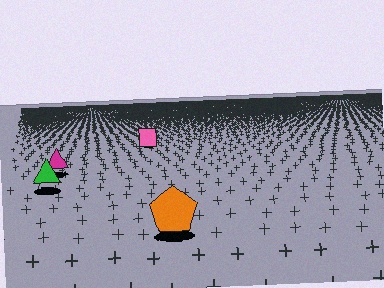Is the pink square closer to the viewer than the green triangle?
No. The green triangle is closer — you can tell from the texture gradient: the ground texture is coarser near it.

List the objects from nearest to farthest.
From nearest to farthest: the orange pentagon, the green triangle, the magenta triangle, the pink square.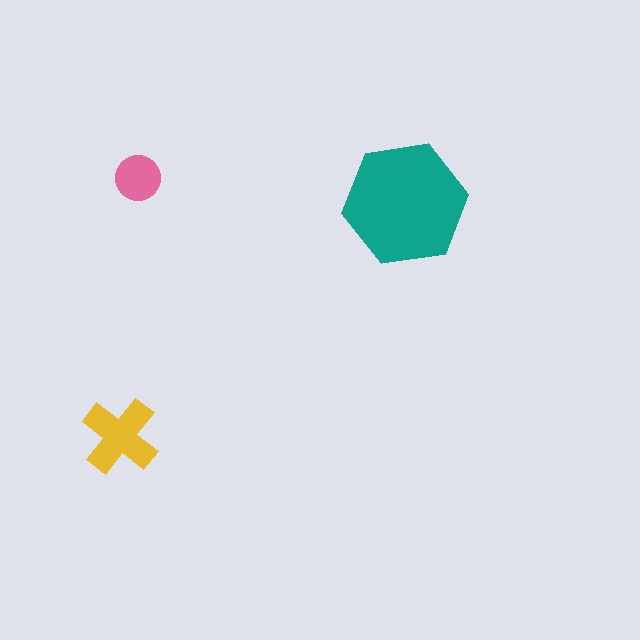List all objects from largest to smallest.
The teal hexagon, the yellow cross, the pink circle.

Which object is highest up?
The pink circle is topmost.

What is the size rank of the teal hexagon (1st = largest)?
1st.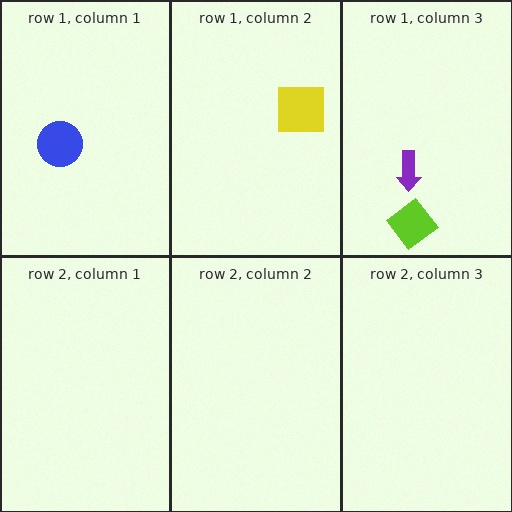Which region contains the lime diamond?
The row 1, column 3 region.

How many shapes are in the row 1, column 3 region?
2.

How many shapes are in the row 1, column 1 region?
1.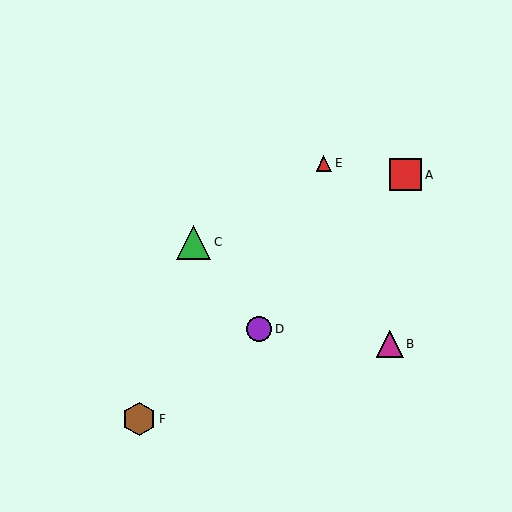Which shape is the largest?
The green triangle (labeled C) is the largest.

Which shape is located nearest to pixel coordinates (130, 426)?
The brown hexagon (labeled F) at (139, 419) is nearest to that location.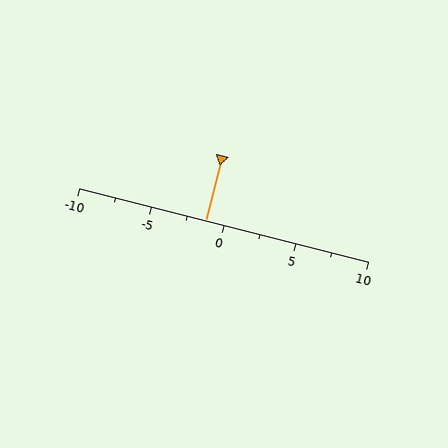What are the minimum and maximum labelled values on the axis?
The axis runs from -10 to 10.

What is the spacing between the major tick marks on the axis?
The major ticks are spaced 5 apart.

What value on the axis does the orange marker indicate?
The marker indicates approximately -1.2.